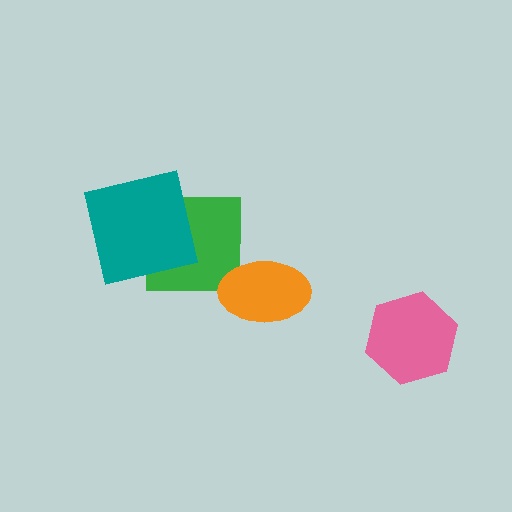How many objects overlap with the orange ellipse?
0 objects overlap with the orange ellipse.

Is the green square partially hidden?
Yes, it is partially covered by another shape.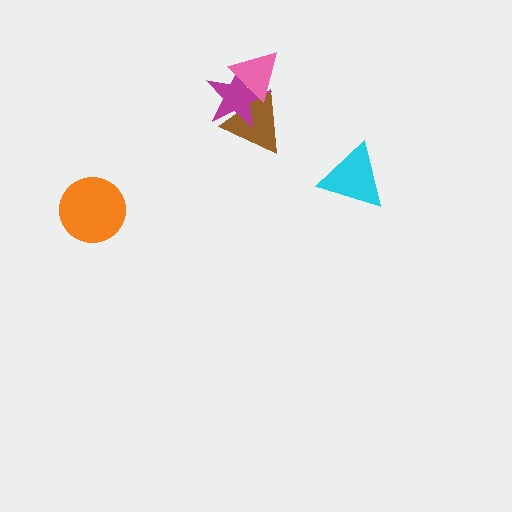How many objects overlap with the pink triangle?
2 objects overlap with the pink triangle.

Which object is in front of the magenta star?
The pink triangle is in front of the magenta star.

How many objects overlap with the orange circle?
0 objects overlap with the orange circle.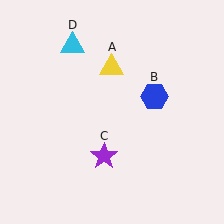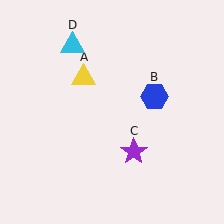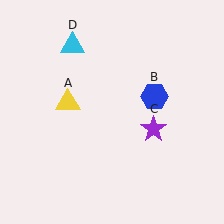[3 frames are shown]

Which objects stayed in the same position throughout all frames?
Blue hexagon (object B) and cyan triangle (object D) remained stationary.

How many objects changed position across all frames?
2 objects changed position: yellow triangle (object A), purple star (object C).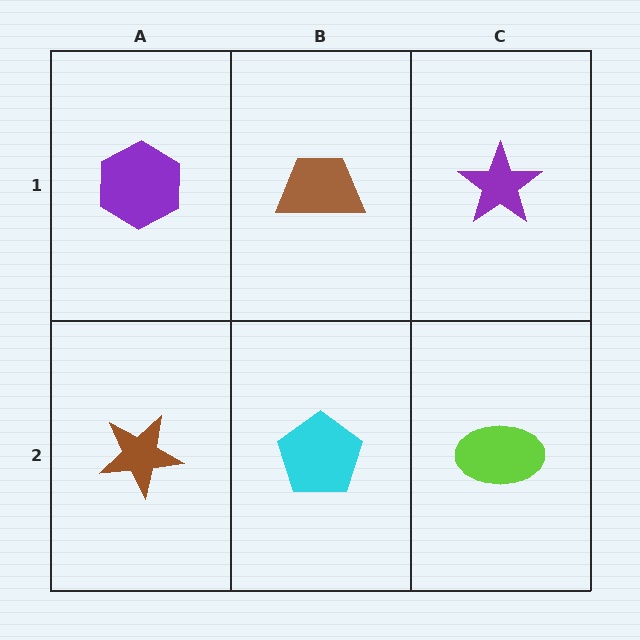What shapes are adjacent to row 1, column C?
A lime ellipse (row 2, column C), a brown trapezoid (row 1, column B).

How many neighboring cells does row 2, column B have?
3.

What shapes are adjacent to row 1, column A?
A brown star (row 2, column A), a brown trapezoid (row 1, column B).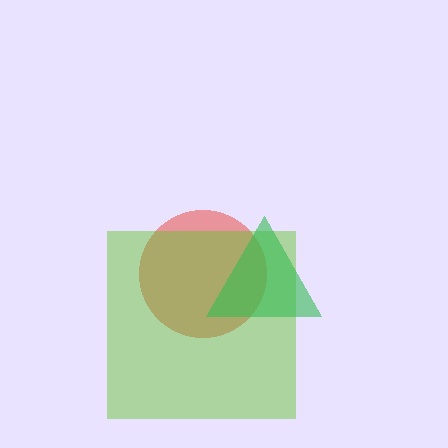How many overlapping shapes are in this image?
There are 3 overlapping shapes in the image.